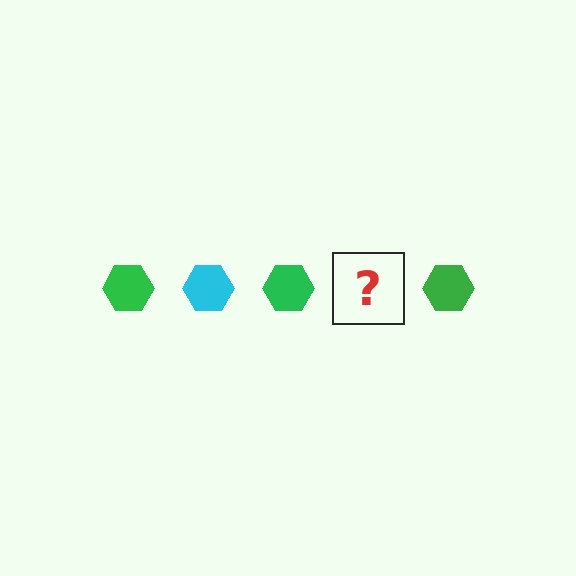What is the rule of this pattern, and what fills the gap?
The rule is that the pattern cycles through green, cyan hexagons. The gap should be filled with a cyan hexagon.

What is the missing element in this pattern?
The missing element is a cyan hexagon.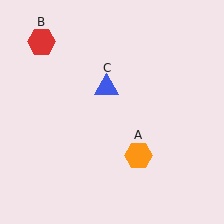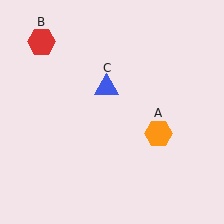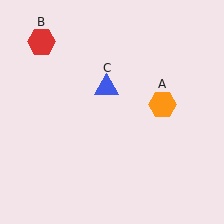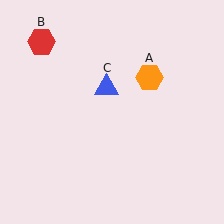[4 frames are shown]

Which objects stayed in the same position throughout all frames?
Red hexagon (object B) and blue triangle (object C) remained stationary.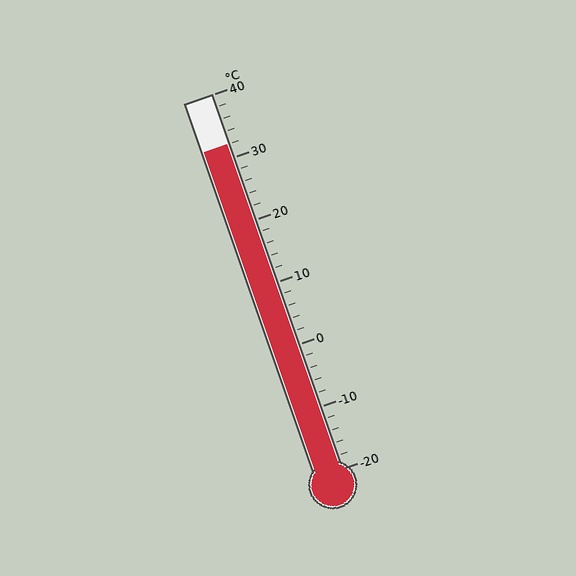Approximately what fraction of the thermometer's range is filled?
The thermometer is filled to approximately 85% of its range.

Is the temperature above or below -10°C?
The temperature is above -10°C.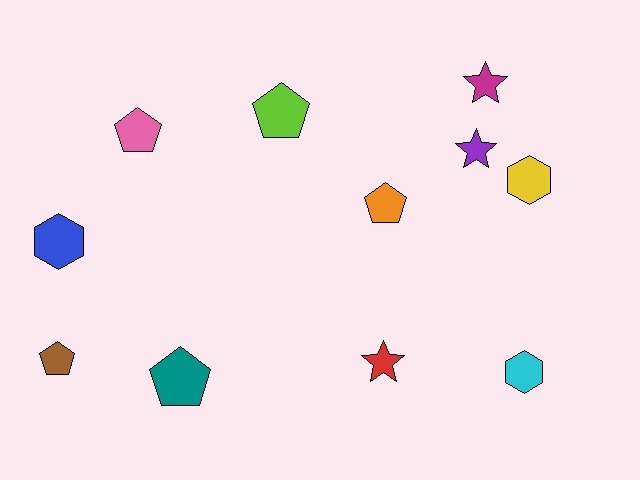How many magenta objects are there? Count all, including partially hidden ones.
There is 1 magenta object.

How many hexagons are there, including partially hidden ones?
There are 3 hexagons.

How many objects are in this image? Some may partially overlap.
There are 11 objects.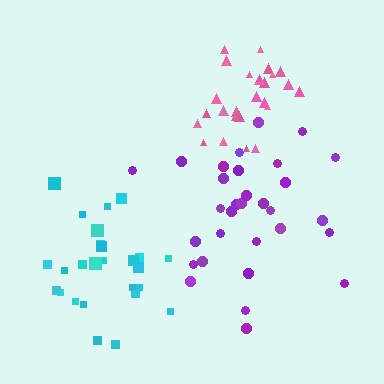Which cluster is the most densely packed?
Pink.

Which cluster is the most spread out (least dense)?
Purple.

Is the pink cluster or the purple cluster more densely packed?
Pink.